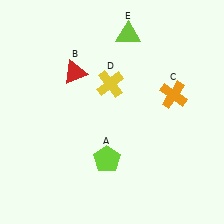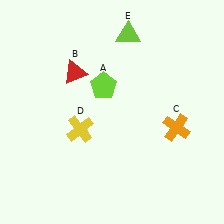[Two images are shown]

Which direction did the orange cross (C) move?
The orange cross (C) moved down.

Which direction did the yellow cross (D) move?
The yellow cross (D) moved down.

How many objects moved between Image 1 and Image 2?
3 objects moved between the two images.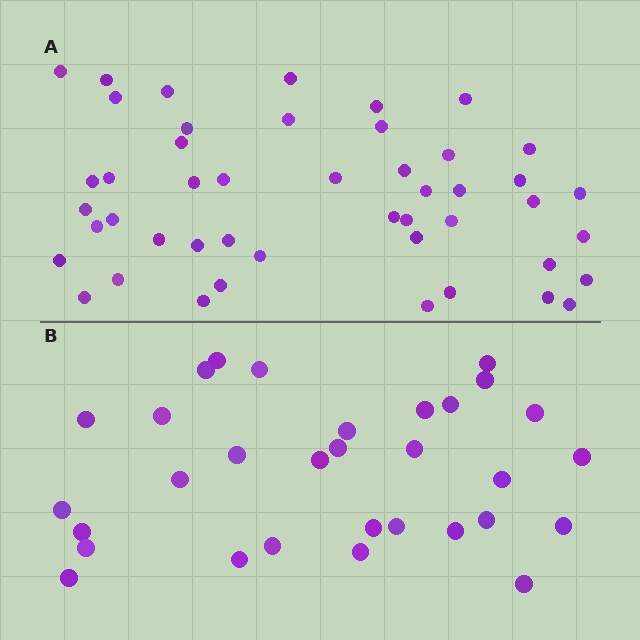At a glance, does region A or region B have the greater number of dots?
Region A (the top region) has more dots.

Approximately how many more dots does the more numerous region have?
Region A has approximately 15 more dots than region B.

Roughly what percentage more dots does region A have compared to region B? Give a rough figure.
About 50% more.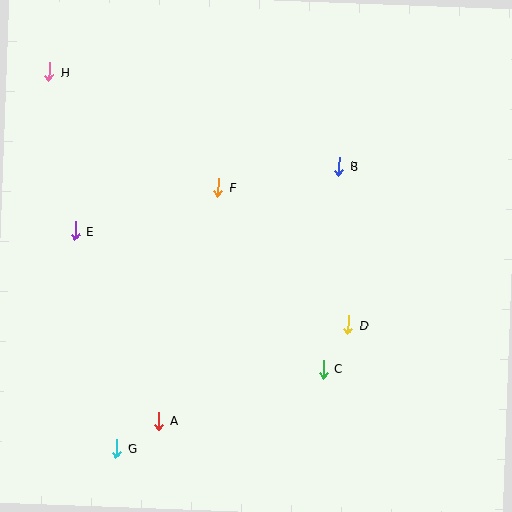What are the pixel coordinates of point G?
Point G is at (117, 448).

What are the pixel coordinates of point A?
Point A is at (159, 421).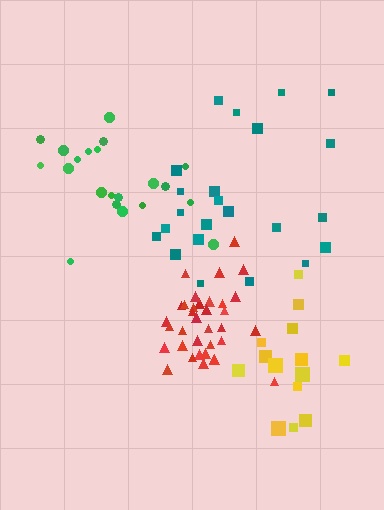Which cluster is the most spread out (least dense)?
Yellow.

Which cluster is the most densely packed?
Red.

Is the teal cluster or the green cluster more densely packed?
Green.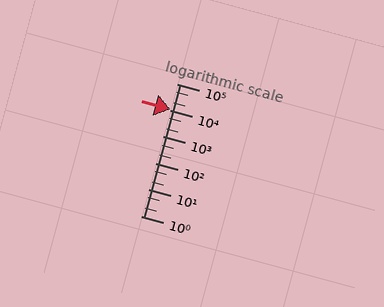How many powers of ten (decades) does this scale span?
The scale spans 5 decades, from 1 to 100000.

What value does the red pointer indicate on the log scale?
The pointer indicates approximately 11000.